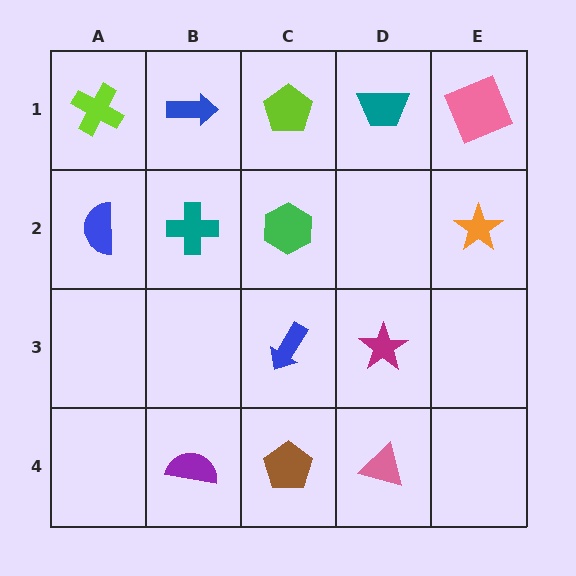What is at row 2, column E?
An orange star.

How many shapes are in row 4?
3 shapes.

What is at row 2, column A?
A blue semicircle.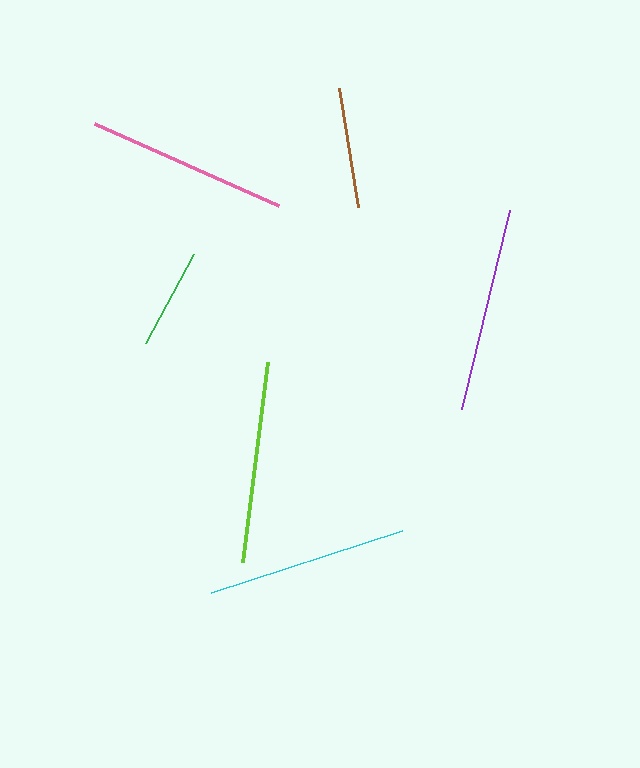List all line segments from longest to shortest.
From longest to shortest: purple, lime, pink, cyan, brown, green.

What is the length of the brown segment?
The brown segment is approximately 121 pixels long.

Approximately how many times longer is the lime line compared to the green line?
The lime line is approximately 2.0 times the length of the green line.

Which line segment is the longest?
The purple line is the longest at approximately 205 pixels.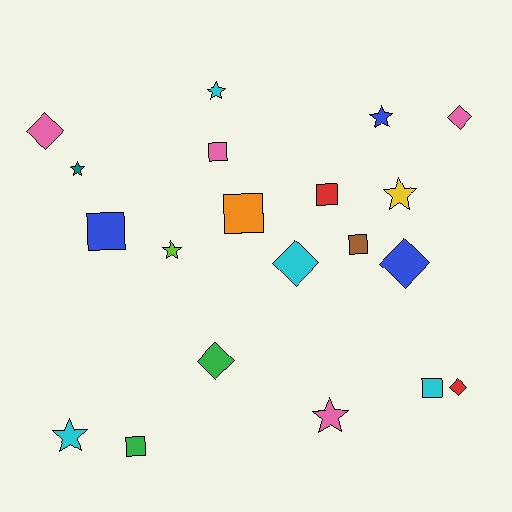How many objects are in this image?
There are 20 objects.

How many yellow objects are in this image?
There is 1 yellow object.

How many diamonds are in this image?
There are 6 diamonds.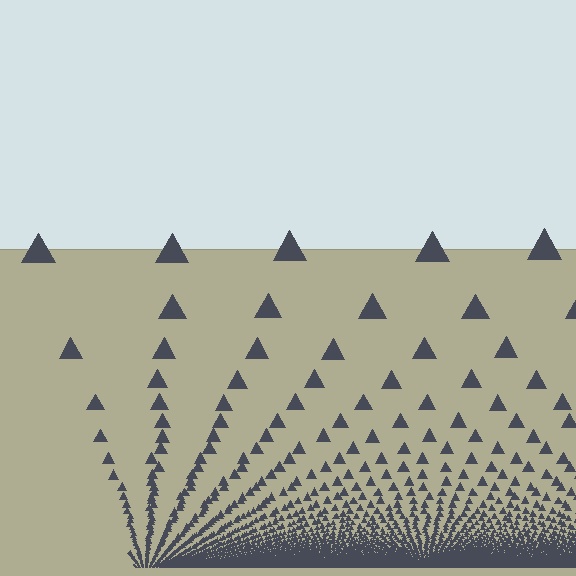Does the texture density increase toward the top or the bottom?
Density increases toward the bottom.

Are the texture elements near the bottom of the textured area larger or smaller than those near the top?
Smaller. The gradient is inverted — elements near the bottom are smaller and denser.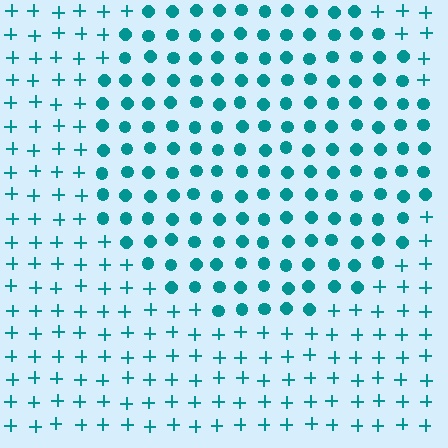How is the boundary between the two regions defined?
The boundary is defined by a change in element shape: circles inside vs. plus signs outside. All elements share the same color and spacing.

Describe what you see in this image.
The image is filled with small teal elements arranged in a uniform grid. A circle-shaped region contains circles, while the surrounding area contains plus signs. The boundary is defined purely by the change in element shape.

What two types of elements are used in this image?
The image uses circles inside the circle region and plus signs outside it.